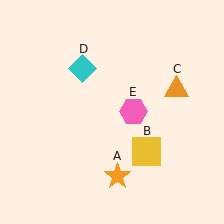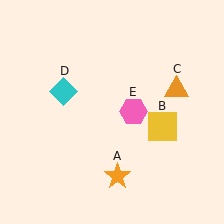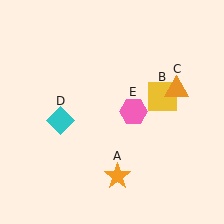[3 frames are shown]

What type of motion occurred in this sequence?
The yellow square (object B), cyan diamond (object D) rotated counterclockwise around the center of the scene.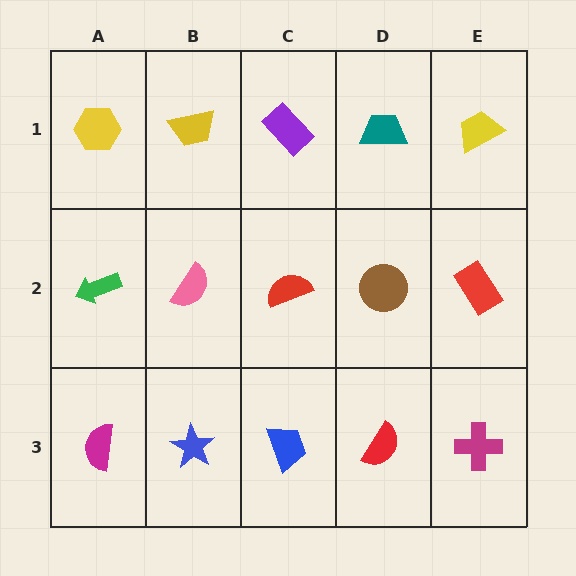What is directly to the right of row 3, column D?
A magenta cross.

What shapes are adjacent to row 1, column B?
A pink semicircle (row 2, column B), a yellow hexagon (row 1, column A), a purple rectangle (row 1, column C).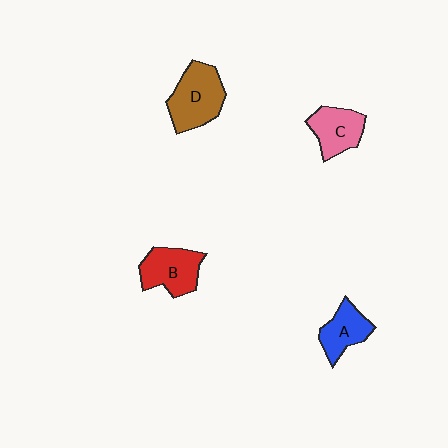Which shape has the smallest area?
Shape A (blue).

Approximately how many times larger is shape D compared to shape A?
Approximately 1.5 times.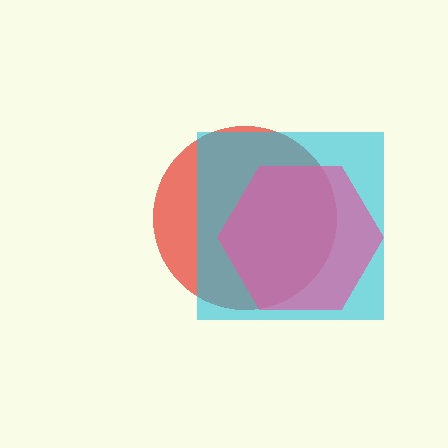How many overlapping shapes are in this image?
There are 3 overlapping shapes in the image.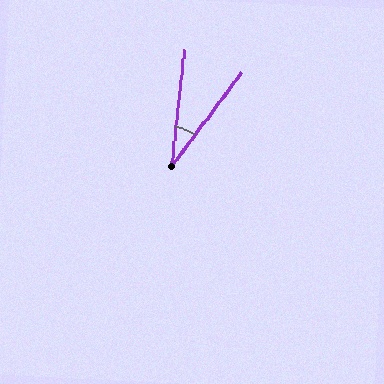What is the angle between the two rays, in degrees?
Approximately 30 degrees.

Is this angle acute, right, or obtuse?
It is acute.